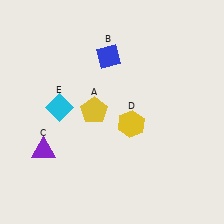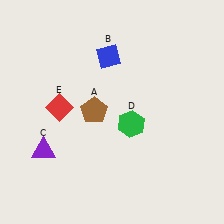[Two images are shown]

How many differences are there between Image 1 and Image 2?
There are 3 differences between the two images.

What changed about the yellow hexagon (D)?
In Image 1, D is yellow. In Image 2, it changed to green.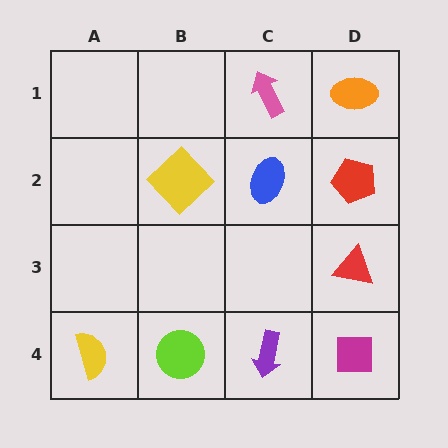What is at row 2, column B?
A yellow diamond.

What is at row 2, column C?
A blue ellipse.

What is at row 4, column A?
A yellow semicircle.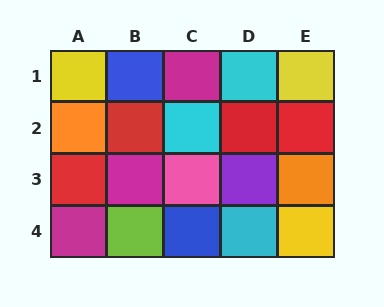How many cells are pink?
1 cell is pink.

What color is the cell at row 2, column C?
Cyan.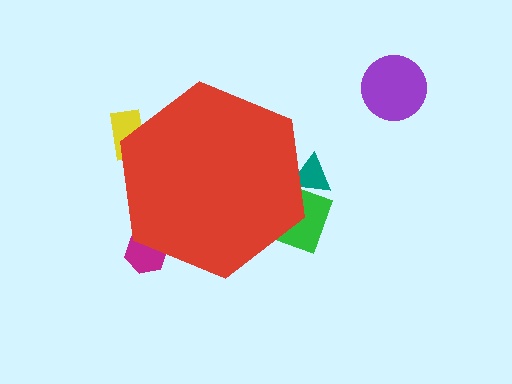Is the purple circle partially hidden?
No, the purple circle is fully visible.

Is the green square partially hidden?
Yes, the green square is partially hidden behind the red hexagon.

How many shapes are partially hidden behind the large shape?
4 shapes are partially hidden.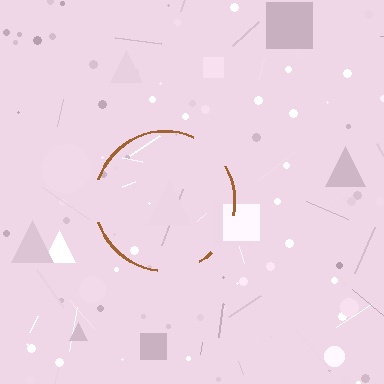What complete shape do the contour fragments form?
The contour fragments form a circle.